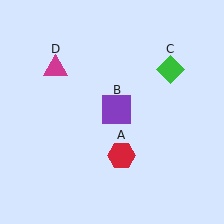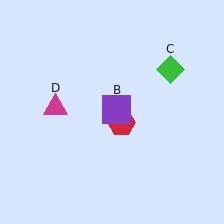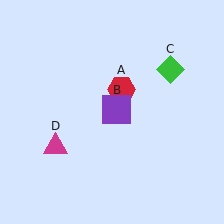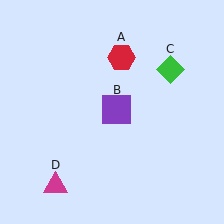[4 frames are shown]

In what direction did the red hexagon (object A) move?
The red hexagon (object A) moved up.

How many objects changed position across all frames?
2 objects changed position: red hexagon (object A), magenta triangle (object D).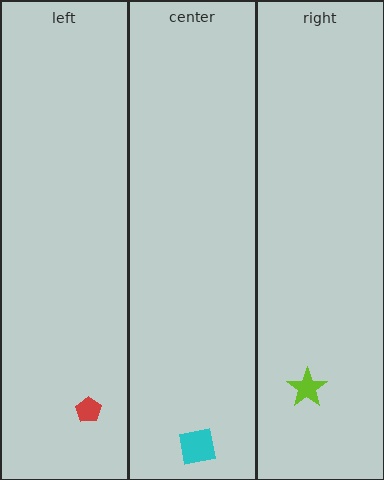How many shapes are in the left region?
1.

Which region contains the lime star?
The right region.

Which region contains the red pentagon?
The left region.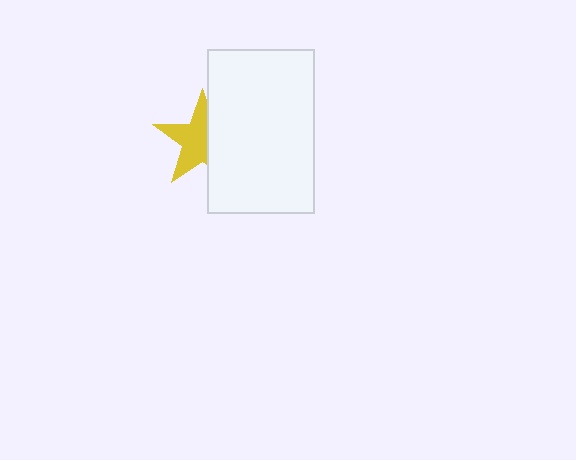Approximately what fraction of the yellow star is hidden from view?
Roughly 39% of the yellow star is hidden behind the white rectangle.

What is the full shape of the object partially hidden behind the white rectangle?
The partially hidden object is a yellow star.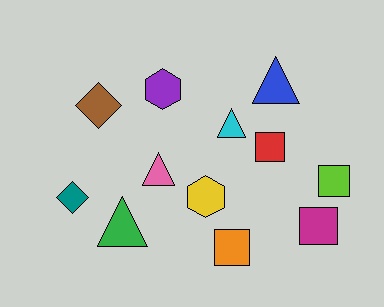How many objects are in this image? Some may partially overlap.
There are 12 objects.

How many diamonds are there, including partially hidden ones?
There are 2 diamonds.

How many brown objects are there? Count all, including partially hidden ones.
There is 1 brown object.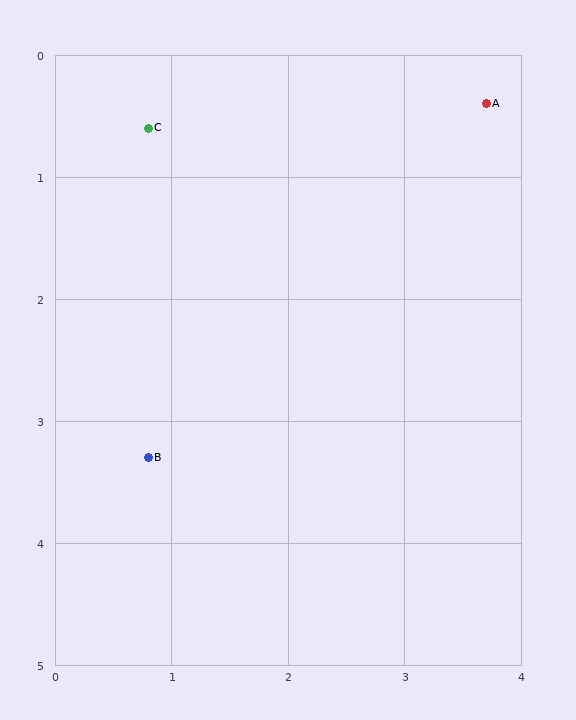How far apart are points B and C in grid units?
Points B and C are about 2.7 grid units apart.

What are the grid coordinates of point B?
Point B is at approximately (0.8, 3.3).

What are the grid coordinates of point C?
Point C is at approximately (0.8, 0.6).